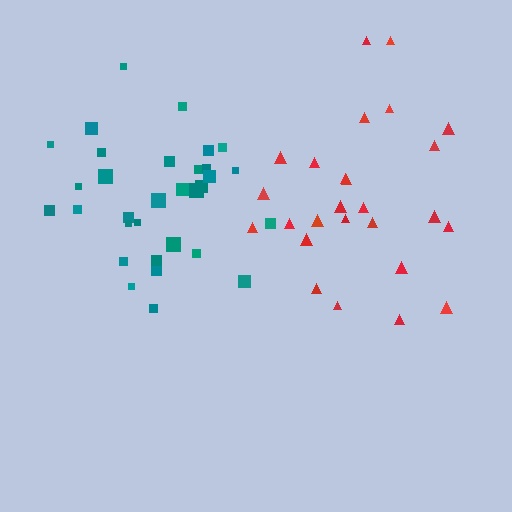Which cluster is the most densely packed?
Teal.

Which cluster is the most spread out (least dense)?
Red.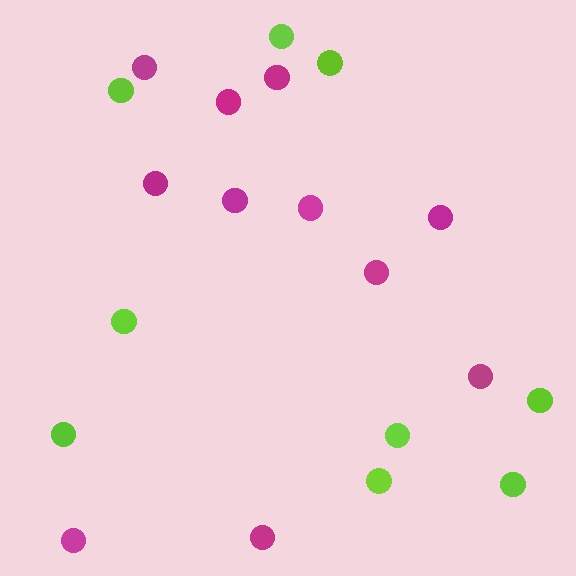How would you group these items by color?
There are 2 groups: one group of magenta circles (11) and one group of lime circles (9).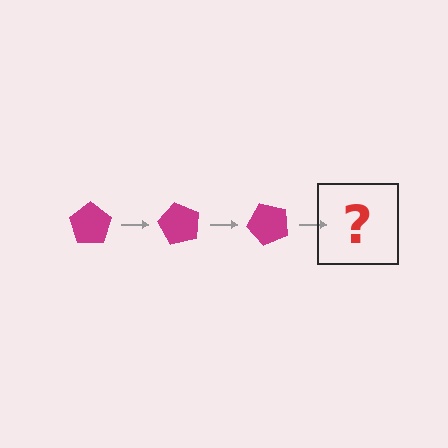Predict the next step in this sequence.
The next step is a magenta pentagon rotated 180 degrees.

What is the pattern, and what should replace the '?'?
The pattern is that the pentagon rotates 60 degrees each step. The '?' should be a magenta pentagon rotated 180 degrees.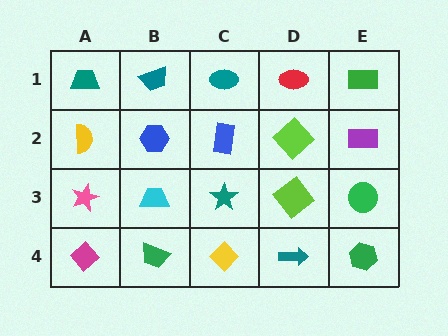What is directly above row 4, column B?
A cyan trapezoid.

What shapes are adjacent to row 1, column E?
A purple rectangle (row 2, column E), a red ellipse (row 1, column D).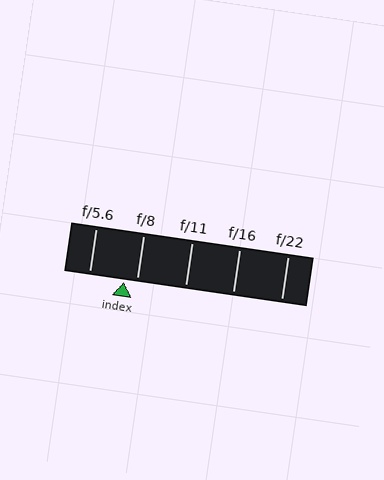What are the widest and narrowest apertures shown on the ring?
The widest aperture shown is f/5.6 and the narrowest is f/22.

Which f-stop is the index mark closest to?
The index mark is closest to f/8.